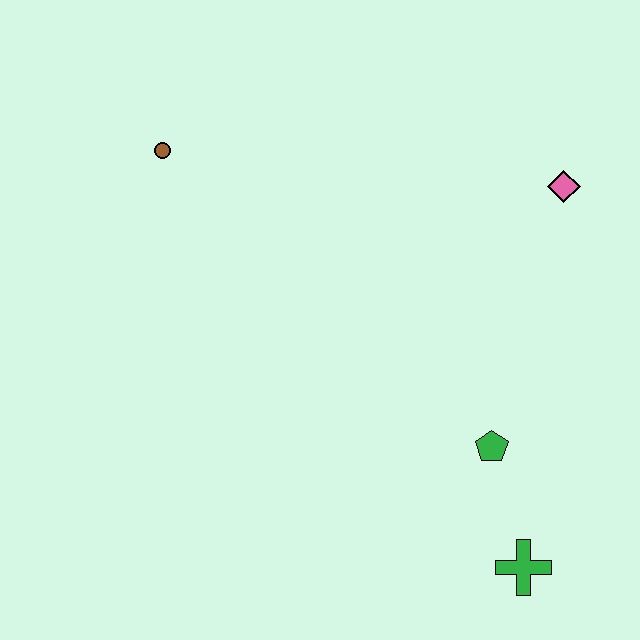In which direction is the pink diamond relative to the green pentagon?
The pink diamond is above the green pentagon.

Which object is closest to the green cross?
The green pentagon is closest to the green cross.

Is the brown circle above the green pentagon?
Yes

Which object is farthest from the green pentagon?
The brown circle is farthest from the green pentagon.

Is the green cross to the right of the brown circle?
Yes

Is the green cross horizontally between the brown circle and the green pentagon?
No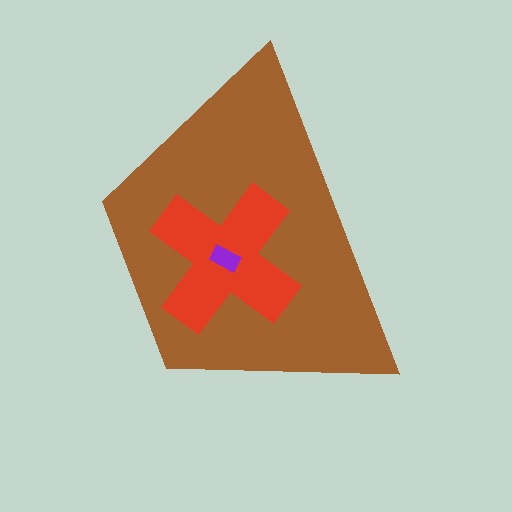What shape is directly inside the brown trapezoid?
The red cross.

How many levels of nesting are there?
3.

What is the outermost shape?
The brown trapezoid.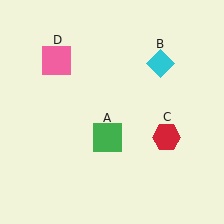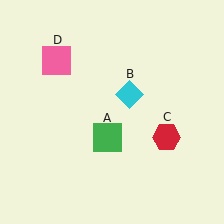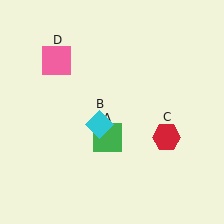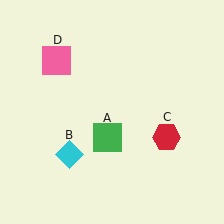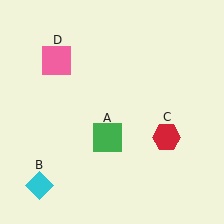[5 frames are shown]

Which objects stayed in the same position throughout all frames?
Green square (object A) and red hexagon (object C) and pink square (object D) remained stationary.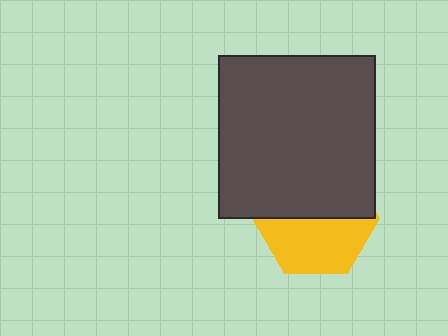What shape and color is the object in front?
The object in front is a dark gray rectangle.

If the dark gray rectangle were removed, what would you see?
You would see the complete yellow hexagon.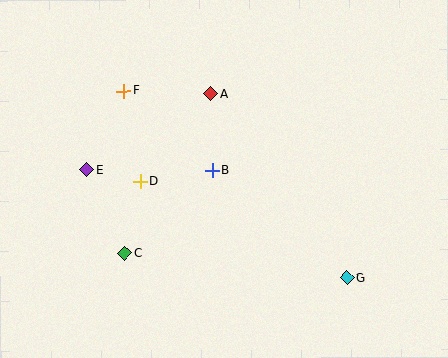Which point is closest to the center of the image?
Point B at (212, 170) is closest to the center.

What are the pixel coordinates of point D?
Point D is at (140, 182).